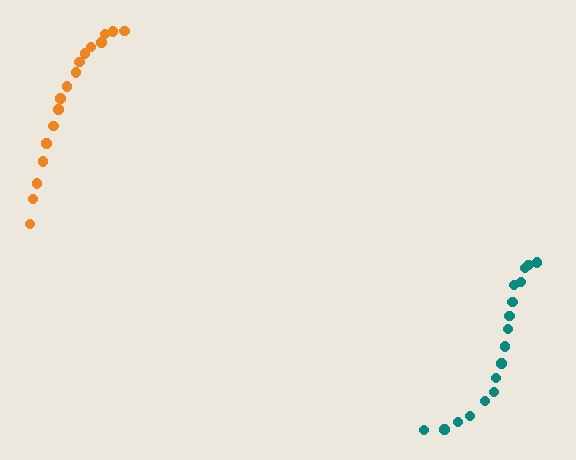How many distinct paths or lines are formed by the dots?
There are 2 distinct paths.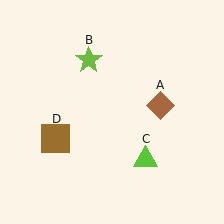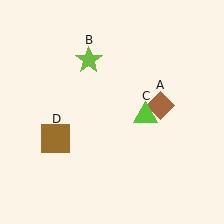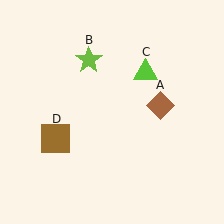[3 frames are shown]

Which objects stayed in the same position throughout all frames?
Brown diamond (object A) and lime star (object B) and brown square (object D) remained stationary.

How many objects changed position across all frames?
1 object changed position: lime triangle (object C).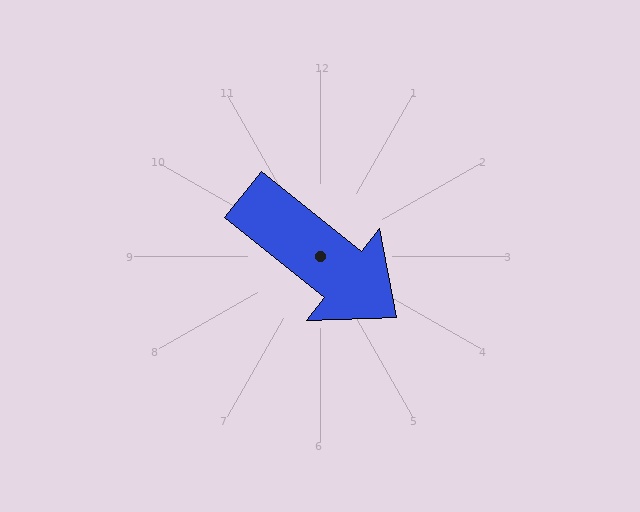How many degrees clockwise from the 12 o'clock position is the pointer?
Approximately 129 degrees.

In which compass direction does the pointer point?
Southeast.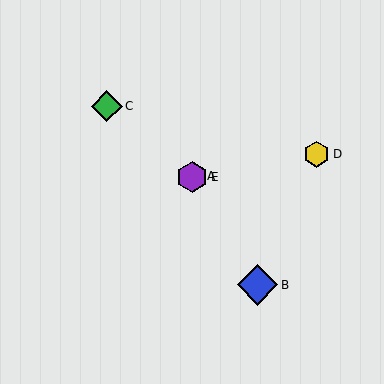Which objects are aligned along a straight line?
Objects A, B, E are aligned along a straight line.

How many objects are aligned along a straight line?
3 objects (A, B, E) are aligned along a straight line.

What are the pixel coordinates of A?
Object A is at (192, 176).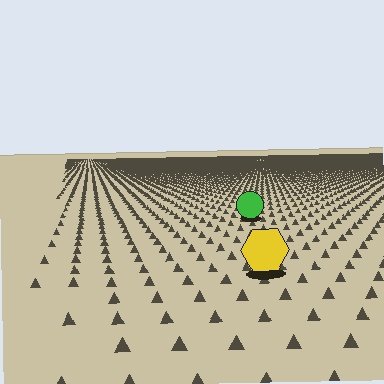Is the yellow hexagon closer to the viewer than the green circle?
Yes. The yellow hexagon is closer — you can tell from the texture gradient: the ground texture is coarser near it.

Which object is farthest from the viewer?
The green circle is farthest from the viewer. It appears smaller and the ground texture around it is denser.